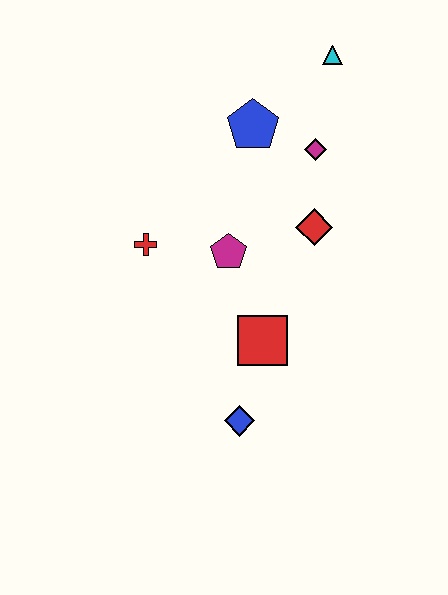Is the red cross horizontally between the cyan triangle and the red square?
No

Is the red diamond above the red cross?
Yes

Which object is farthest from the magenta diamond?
The blue diamond is farthest from the magenta diamond.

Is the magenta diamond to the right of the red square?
Yes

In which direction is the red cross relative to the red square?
The red cross is to the left of the red square.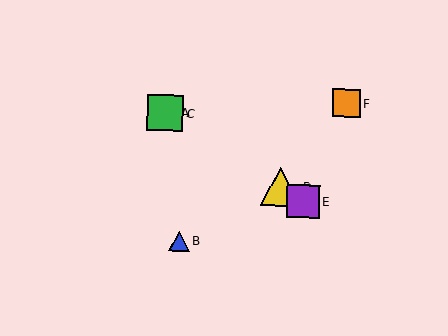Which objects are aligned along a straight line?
Objects A, C, D, E are aligned along a straight line.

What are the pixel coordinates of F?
Object F is at (347, 103).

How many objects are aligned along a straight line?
4 objects (A, C, D, E) are aligned along a straight line.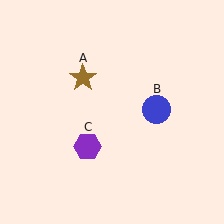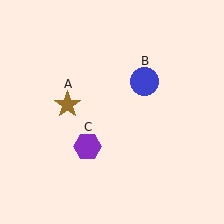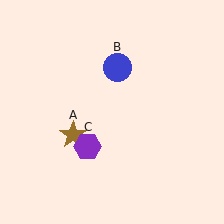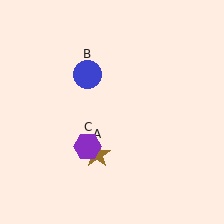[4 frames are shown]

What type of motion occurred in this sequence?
The brown star (object A), blue circle (object B) rotated counterclockwise around the center of the scene.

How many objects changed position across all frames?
2 objects changed position: brown star (object A), blue circle (object B).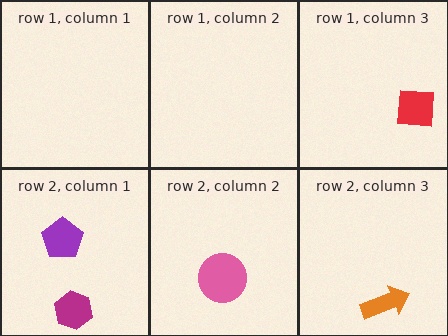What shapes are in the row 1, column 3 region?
The red square.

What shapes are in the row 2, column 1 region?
The purple pentagon, the magenta hexagon.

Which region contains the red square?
The row 1, column 3 region.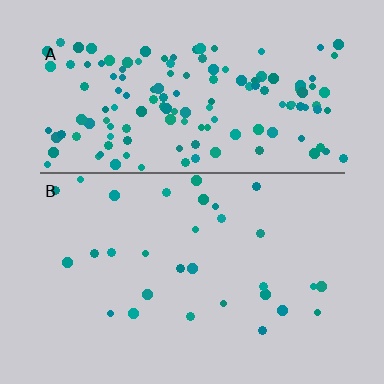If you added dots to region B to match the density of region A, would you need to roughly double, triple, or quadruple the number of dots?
Approximately quadruple.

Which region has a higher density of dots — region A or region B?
A (the top).